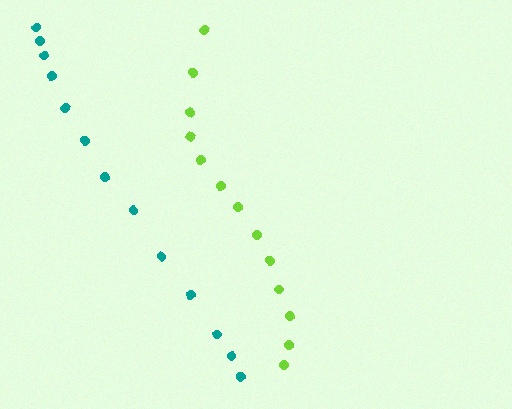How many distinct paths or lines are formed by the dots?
There are 2 distinct paths.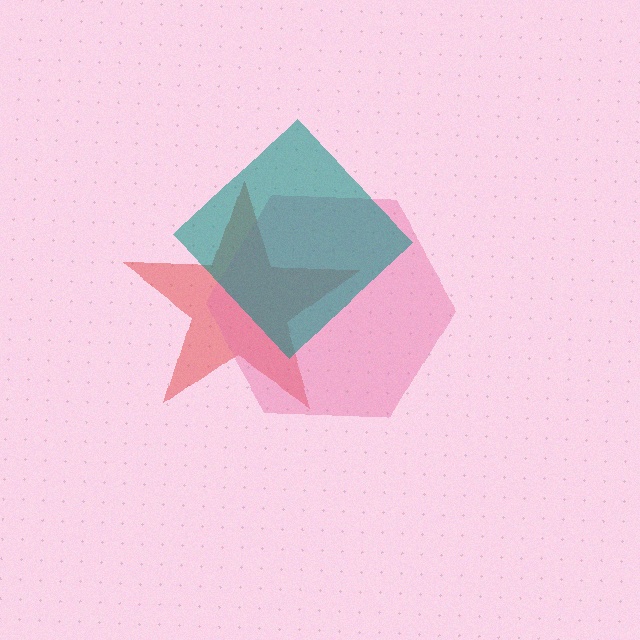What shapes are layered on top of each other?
The layered shapes are: a red star, a pink hexagon, a teal diamond.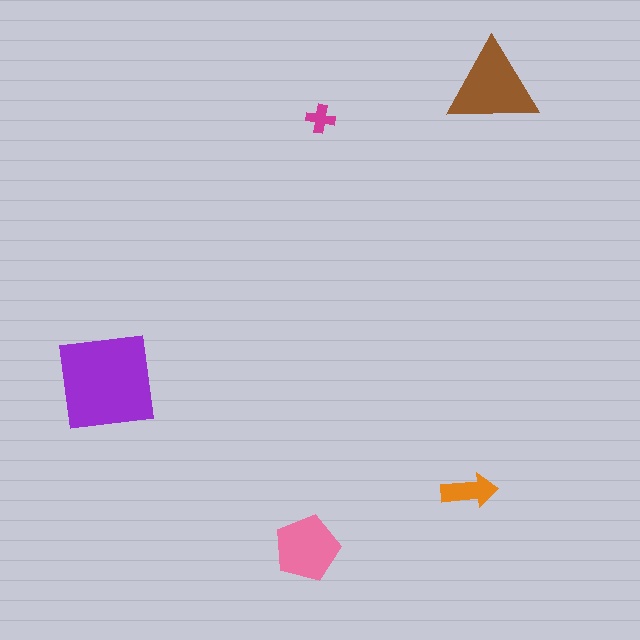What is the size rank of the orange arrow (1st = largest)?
4th.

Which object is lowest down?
The pink pentagon is bottommost.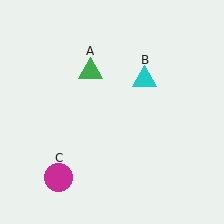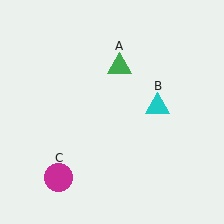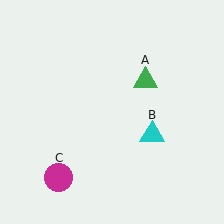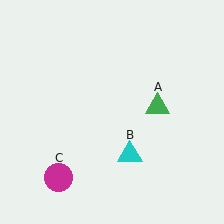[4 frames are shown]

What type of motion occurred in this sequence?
The green triangle (object A), cyan triangle (object B) rotated clockwise around the center of the scene.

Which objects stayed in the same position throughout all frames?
Magenta circle (object C) remained stationary.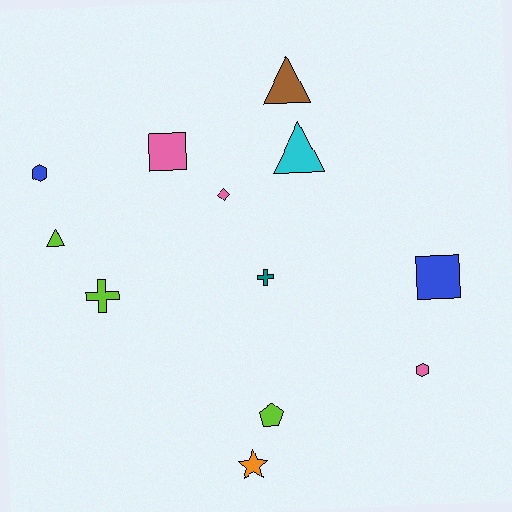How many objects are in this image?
There are 12 objects.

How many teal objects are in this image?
There is 1 teal object.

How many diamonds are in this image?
There is 1 diamond.